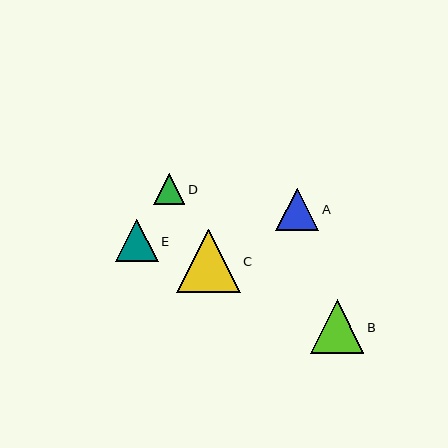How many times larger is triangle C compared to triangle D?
Triangle C is approximately 2.0 times the size of triangle D.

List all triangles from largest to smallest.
From largest to smallest: C, B, E, A, D.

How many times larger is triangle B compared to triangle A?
Triangle B is approximately 1.3 times the size of triangle A.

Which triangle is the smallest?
Triangle D is the smallest with a size of approximately 31 pixels.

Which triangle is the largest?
Triangle C is the largest with a size of approximately 63 pixels.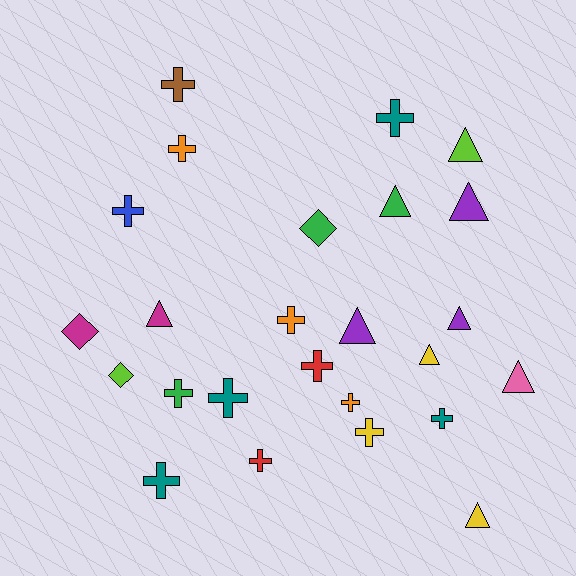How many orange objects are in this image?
There are 3 orange objects.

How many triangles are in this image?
There are 9 triangles.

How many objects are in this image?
There are 25 objects.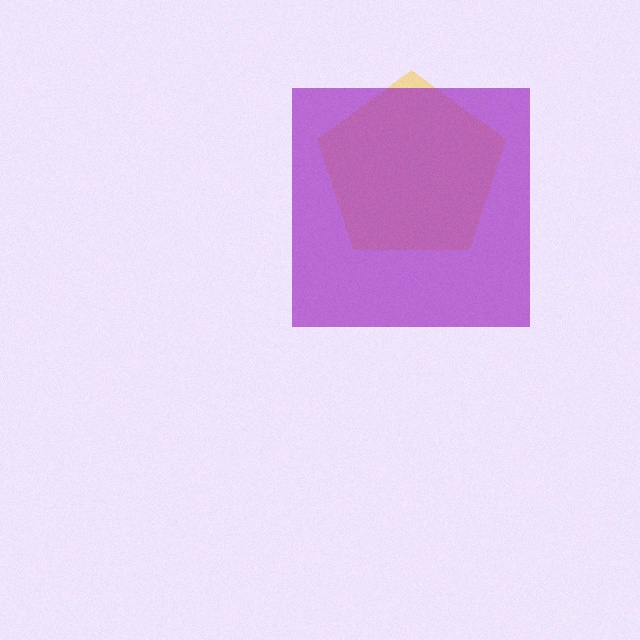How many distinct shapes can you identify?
There are 2 distinct shapes: a yellow pentagon, a purple square.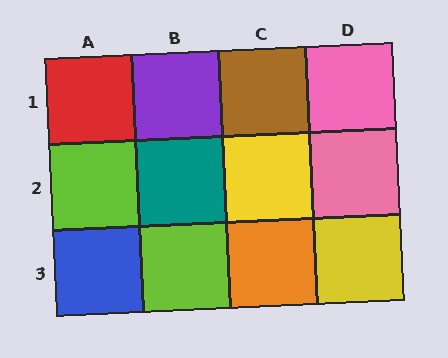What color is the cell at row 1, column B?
Purple.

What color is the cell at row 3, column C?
Orange.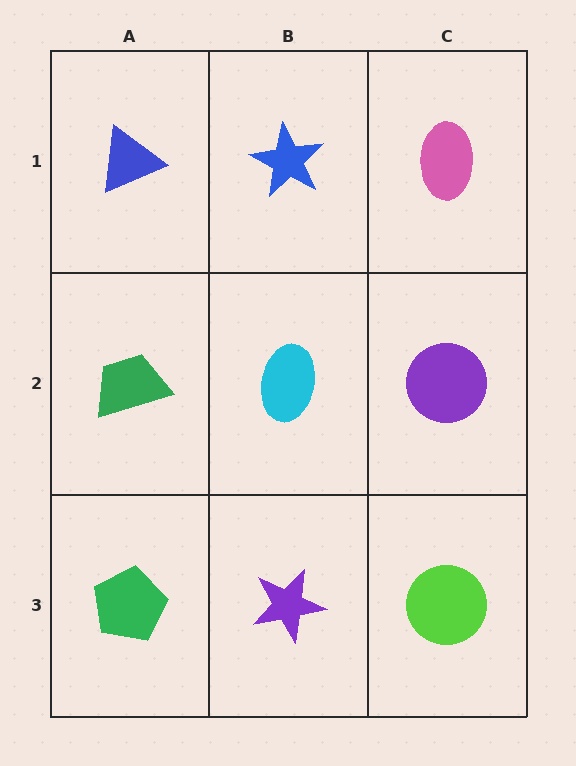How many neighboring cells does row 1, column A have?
2.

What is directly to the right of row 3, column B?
A lime circle.